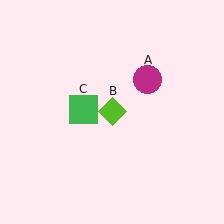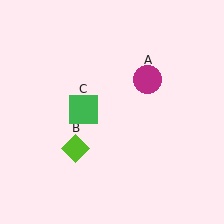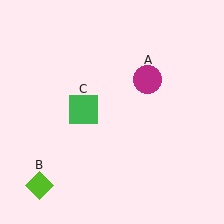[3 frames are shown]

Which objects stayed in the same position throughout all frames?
Magenta circle (object A) and green square (object C) remained stationary.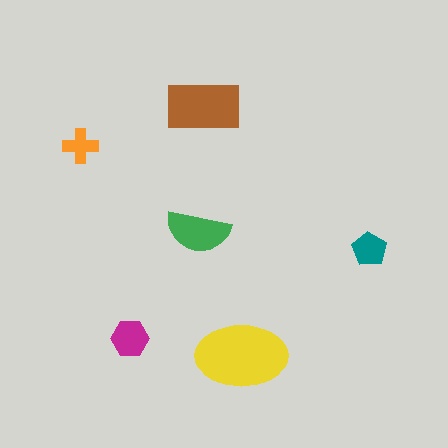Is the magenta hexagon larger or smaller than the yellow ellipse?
Smaller.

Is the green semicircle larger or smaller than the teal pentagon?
Larger.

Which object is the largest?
The yellow ellipse.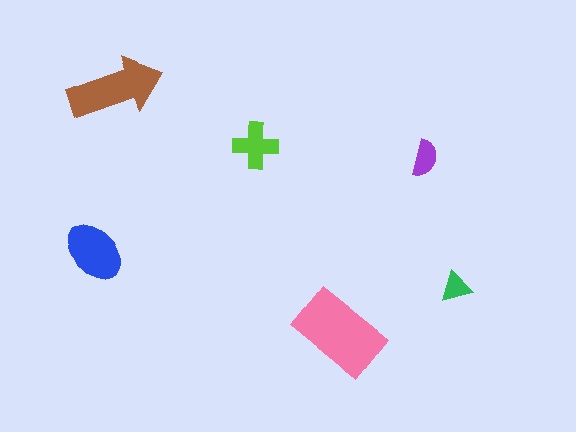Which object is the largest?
The pink rectangle.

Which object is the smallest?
The green triangle.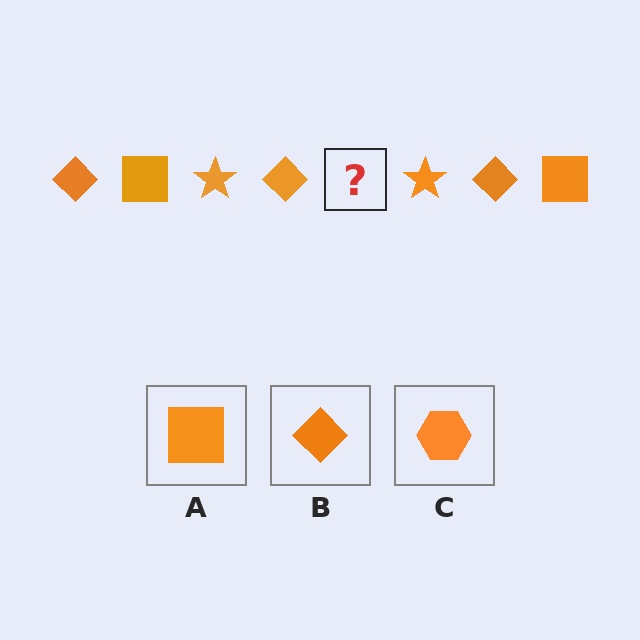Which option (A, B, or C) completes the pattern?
A.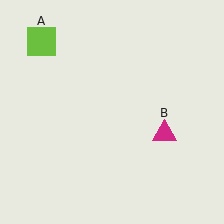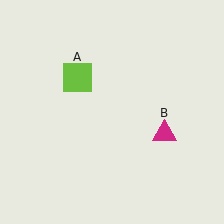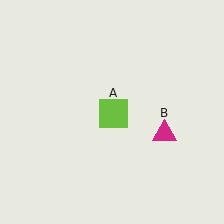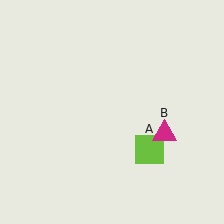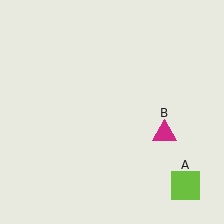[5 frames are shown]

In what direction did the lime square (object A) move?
The lime square (object A) moved down and to the right.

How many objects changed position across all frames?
1 object changed position: lime square (object A).